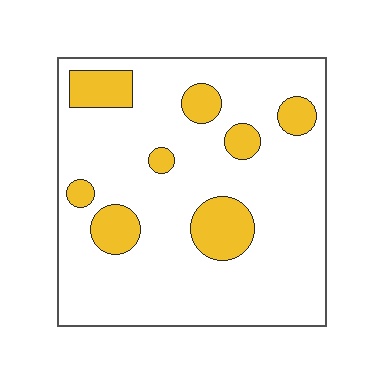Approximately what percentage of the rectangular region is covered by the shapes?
Approximately 15%.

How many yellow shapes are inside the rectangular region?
8.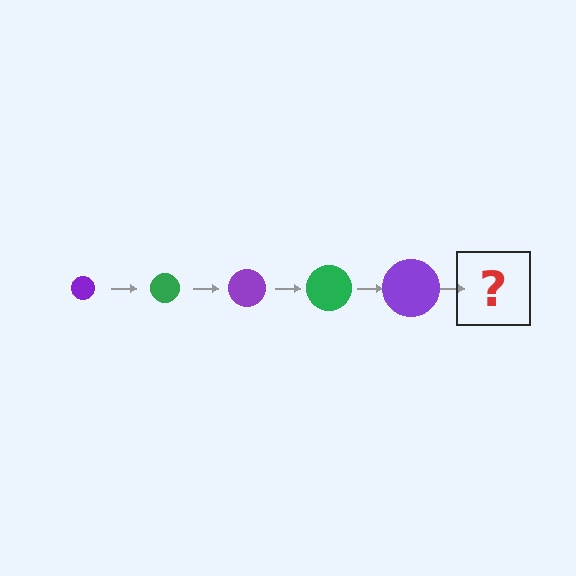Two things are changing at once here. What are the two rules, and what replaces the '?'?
The two rules are that the circle grows larger each step and the color cycles through purple and green. The '?' should be a green circle, larger than the previous one.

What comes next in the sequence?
The next element should be a green circle, larger than the previous one.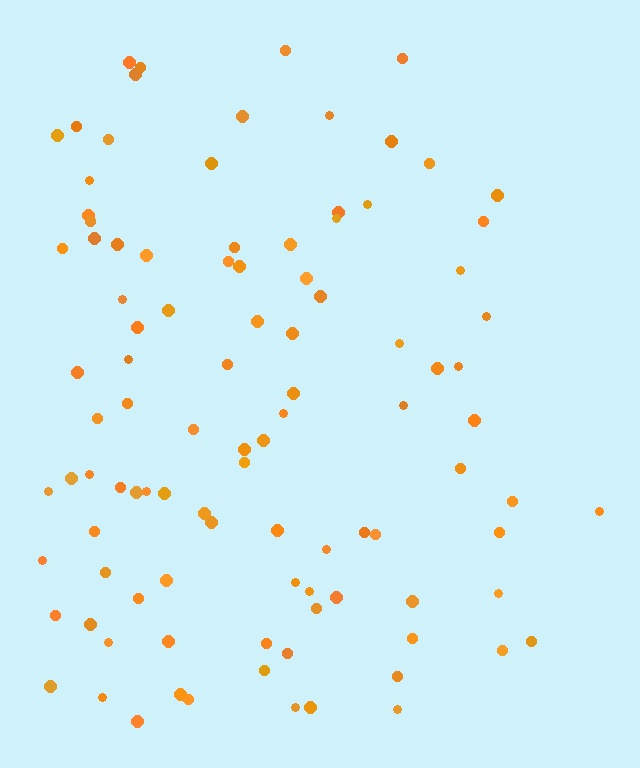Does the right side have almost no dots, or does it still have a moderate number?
Still a moderate number, just noticeably fewer than the left.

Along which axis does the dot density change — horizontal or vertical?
Horizontal.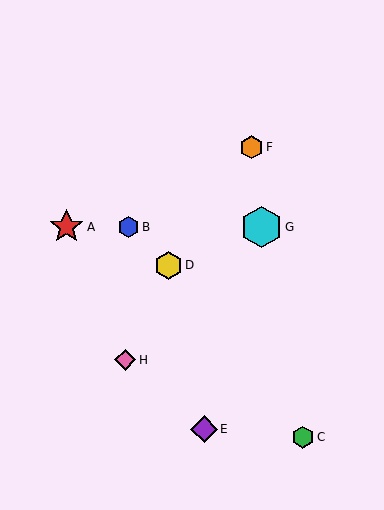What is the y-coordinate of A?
Object A is at y≈227.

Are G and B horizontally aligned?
Yes, both are at y≈227.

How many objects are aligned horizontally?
3 objects (A, B, G) are aligned horizontally.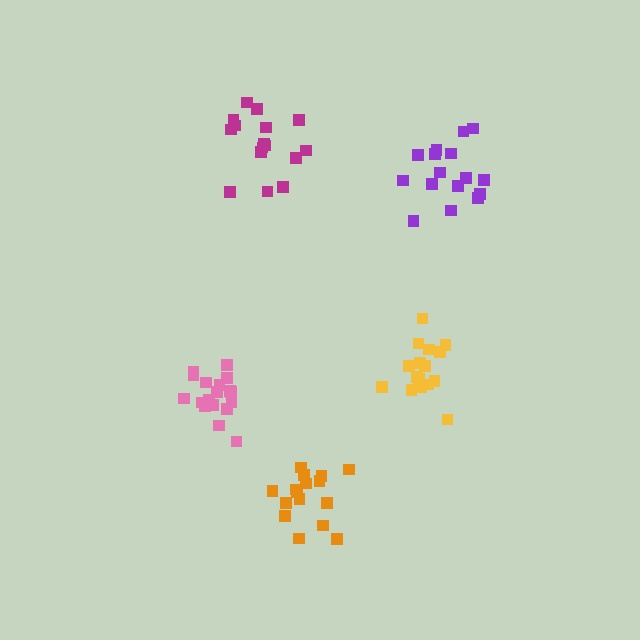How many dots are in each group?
Group 1: 16 dots, Group 2: 16 dots, Group 3: 19 dots, Group 4: 16 dots, Group 5: 16 dots (83 total).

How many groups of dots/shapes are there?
There are 5 groups.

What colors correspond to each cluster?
The clusters are colored: orange, magenta, pink, yellow, purple.